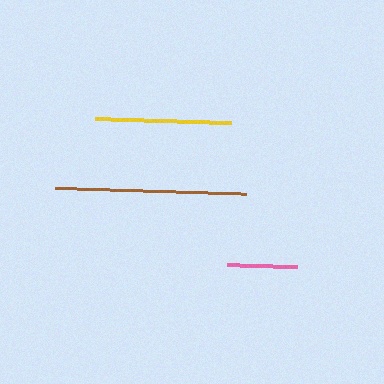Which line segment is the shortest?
The pink line is the shortest at approximately 70 pixels.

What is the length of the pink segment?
The pink segment is approximately 70 pixels long.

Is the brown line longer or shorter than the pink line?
The brown line is longer than the pink line.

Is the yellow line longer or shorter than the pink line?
The yellow line is longer than the pink line.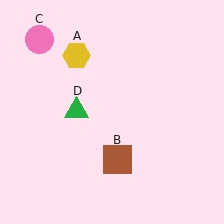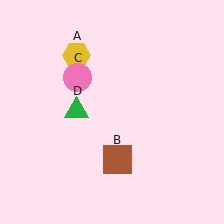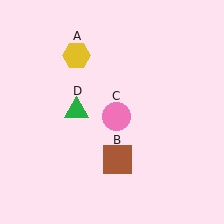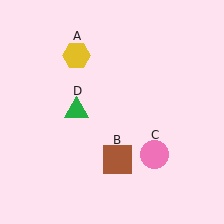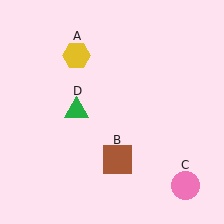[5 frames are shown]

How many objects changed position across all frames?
1 object changed position: pink circle (object C).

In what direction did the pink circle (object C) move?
The pink circle (object C) moved down and to the right.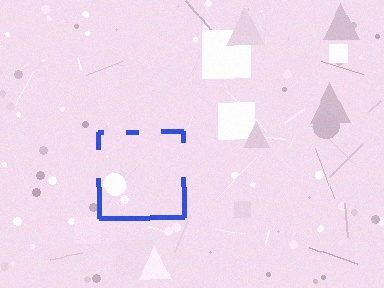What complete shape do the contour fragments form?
The contour fragments form a square.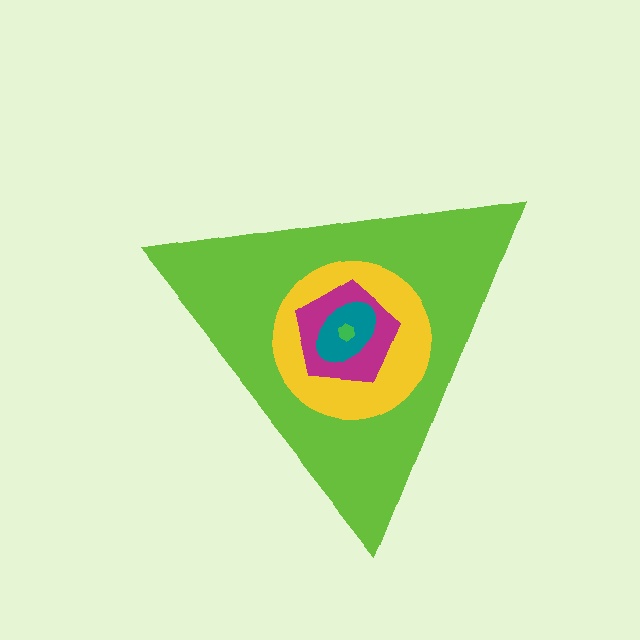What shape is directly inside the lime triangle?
The yellow circle.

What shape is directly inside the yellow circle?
The magenta pentagon.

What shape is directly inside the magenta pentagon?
The teal ellipse.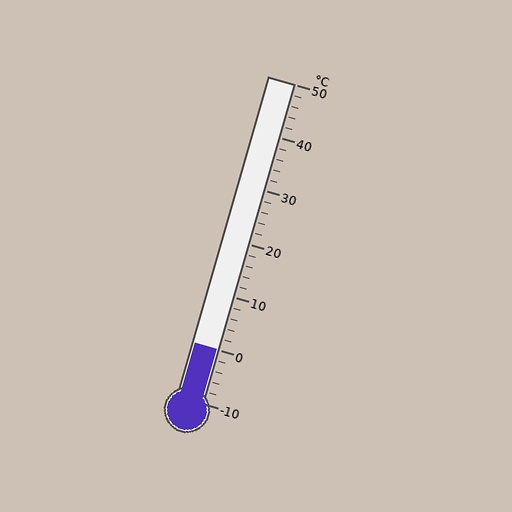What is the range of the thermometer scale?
The thermometer scale ranges from -10°C to 50°C.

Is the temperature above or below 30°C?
The temperature is below 30°C.